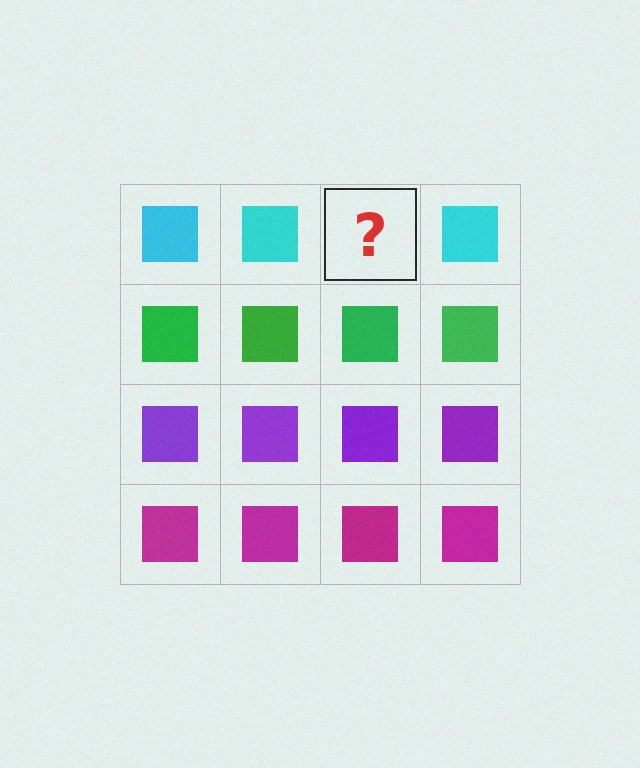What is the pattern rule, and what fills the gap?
The rule is that each row has a consistent color. The gap should be filled with a cyan square.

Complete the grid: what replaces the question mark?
The question mark should be replaced with a cyan square.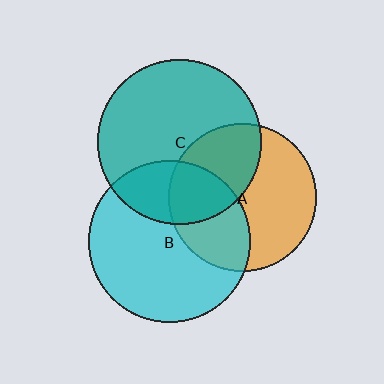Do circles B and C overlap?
Yes.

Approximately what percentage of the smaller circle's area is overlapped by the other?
Approximately 25%.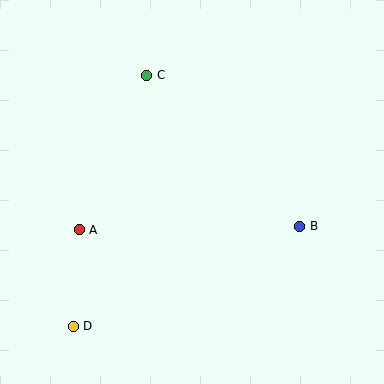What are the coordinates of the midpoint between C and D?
The midpoint between C and D is at (110, 201).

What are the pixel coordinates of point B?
Point B is at (300, 226).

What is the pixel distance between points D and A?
The distance between D and A is 97 pixels.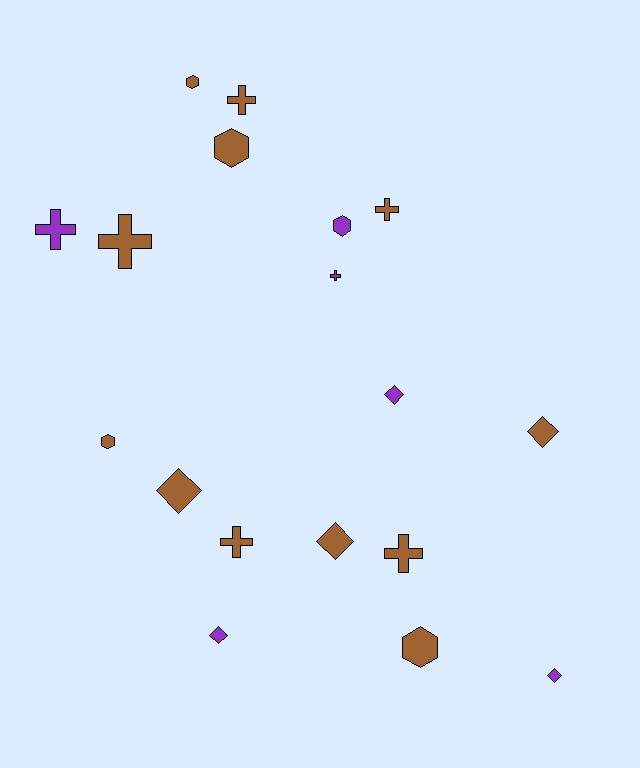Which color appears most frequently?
Brown, with 12 objects.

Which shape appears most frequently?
Cross, with 7 objects.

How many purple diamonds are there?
There are 3 purple diamonds.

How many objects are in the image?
There are 18 objects.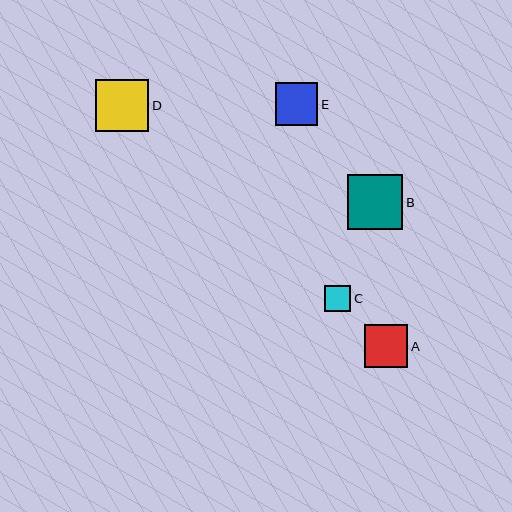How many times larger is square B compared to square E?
Square B is approximately 1.3 times the size of square E.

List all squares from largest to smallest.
From largest to smallest: B, D, A, E, C.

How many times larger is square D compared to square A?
Square D is approximately 1.2 times the size of square A.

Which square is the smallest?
Square C is the smallest with a size of approximately 26 pixels.